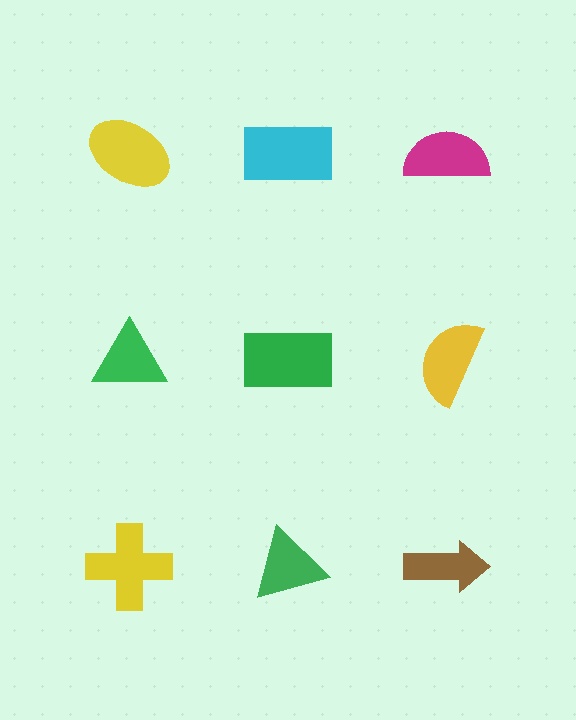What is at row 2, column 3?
A yellow semicircle.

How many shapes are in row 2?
3 shapes.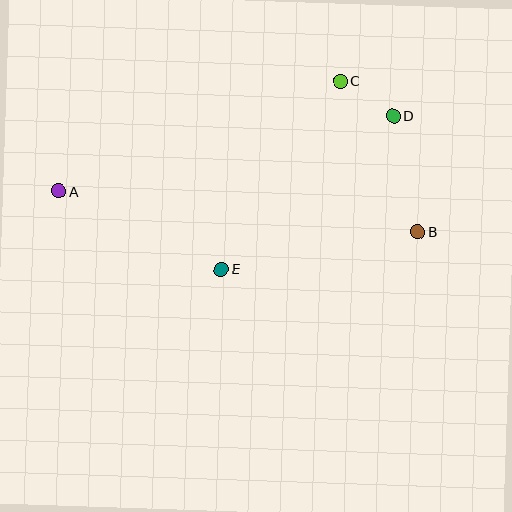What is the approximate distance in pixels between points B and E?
The distance between B and E is approximately 200 pixels.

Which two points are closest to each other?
Points C and D are closest to each other.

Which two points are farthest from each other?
Points A and B are farthest from each other.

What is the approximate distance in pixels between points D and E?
The distance between D and E is approximately 230 pixels.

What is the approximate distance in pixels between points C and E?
The distance between C and E is approximately 223 pixels.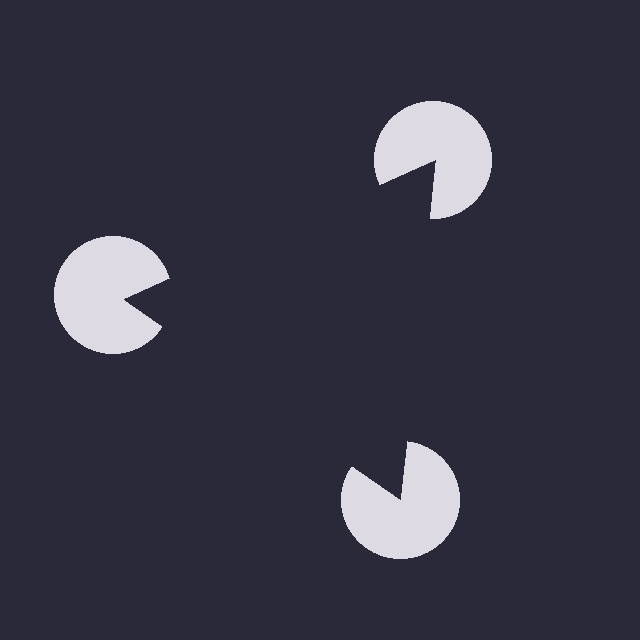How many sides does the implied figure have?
3 sides.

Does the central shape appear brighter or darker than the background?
It typically appears slightly darker than the background, even though no actual brightness change is drawn.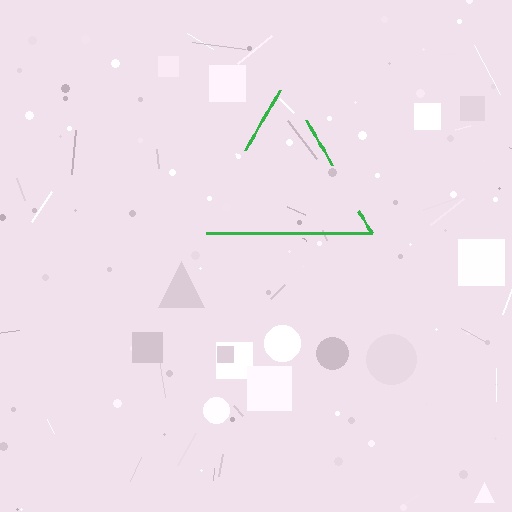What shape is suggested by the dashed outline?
The dashed outline suggests a triangle.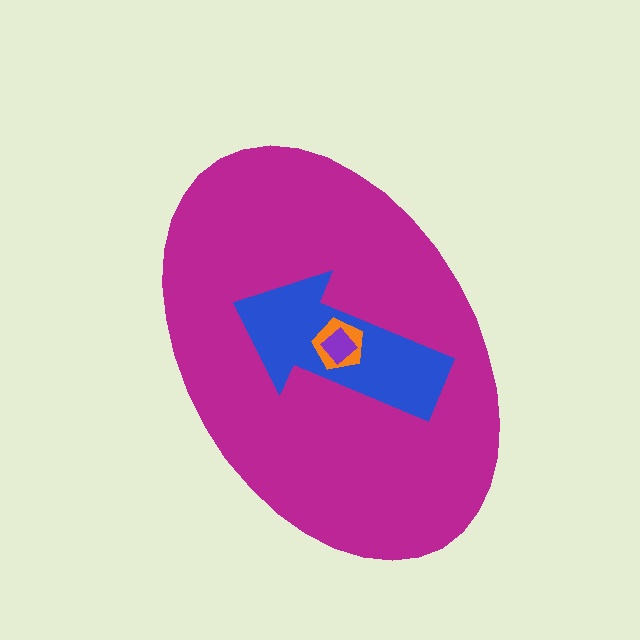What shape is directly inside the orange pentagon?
The purple diamond.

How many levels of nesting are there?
4.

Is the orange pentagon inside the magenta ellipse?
Yes.